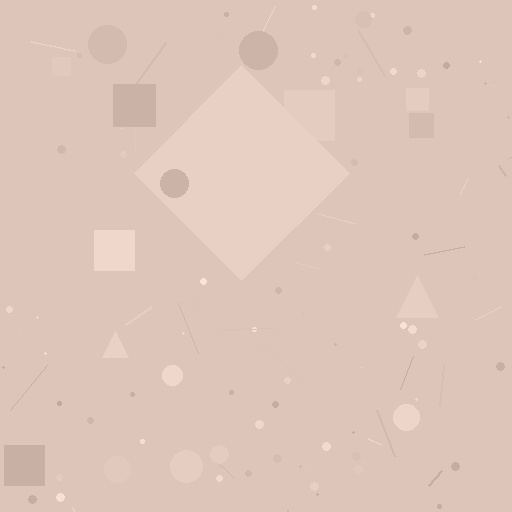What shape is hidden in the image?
A diamond is hidden in the image.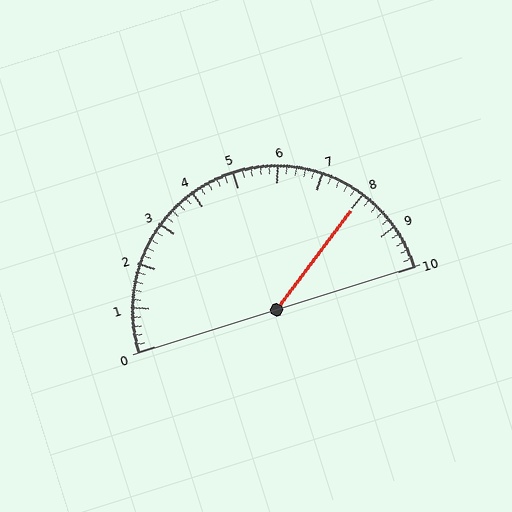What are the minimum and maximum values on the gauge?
The gauge ranges from 0 to 10.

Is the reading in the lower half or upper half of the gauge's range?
The reading is in the upper half of the range (0 to 10).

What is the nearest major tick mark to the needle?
The nearest major tick mark is 8.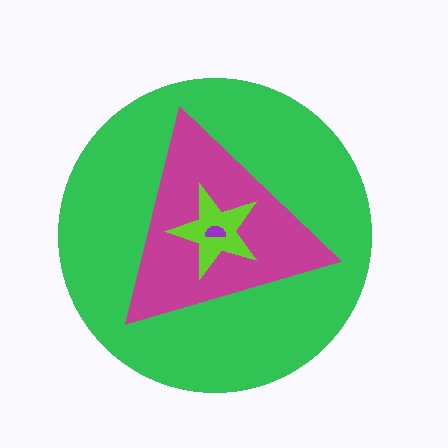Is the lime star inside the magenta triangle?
Yes.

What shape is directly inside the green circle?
The magenta triangle.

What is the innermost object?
The purple semicircle.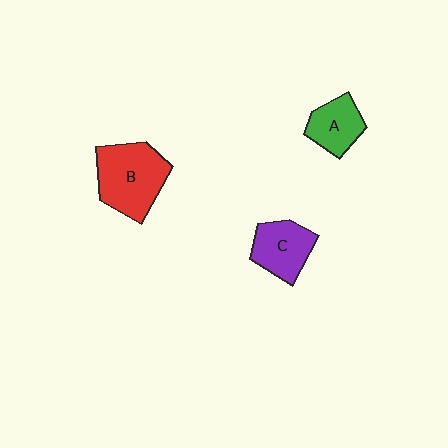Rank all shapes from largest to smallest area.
From largest to smallest: B (red), C (purple), A (green).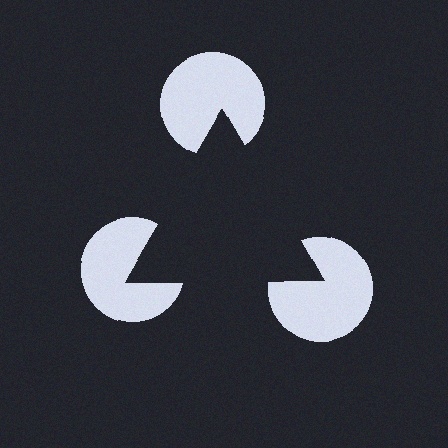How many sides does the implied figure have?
3 sides.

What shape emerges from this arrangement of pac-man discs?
An illusory triangle — its edges are inferred from the aligned wedge cuts in the pac-man discs, not physically drawn.